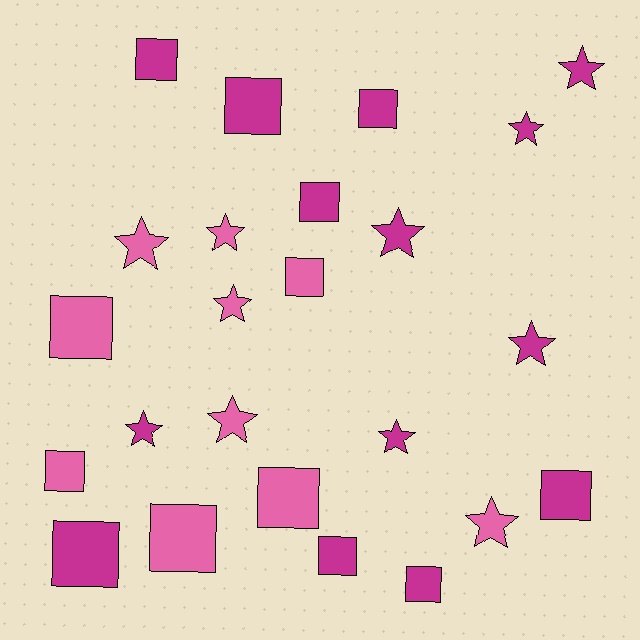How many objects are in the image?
There are 24 objects.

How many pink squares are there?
There are 5 pink squares.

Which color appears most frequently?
Magenta, with 14 objects.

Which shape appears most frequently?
Square, with 13 objects.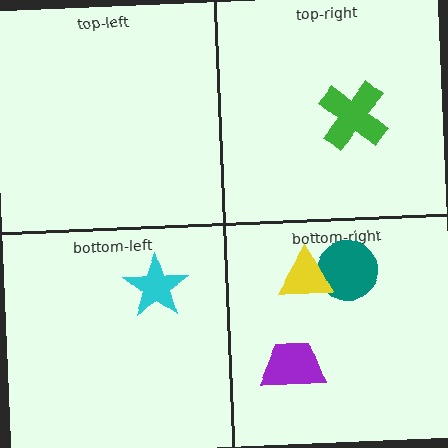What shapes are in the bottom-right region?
The teal circle, the yellow triangle, the purple trapezoid.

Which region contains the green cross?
The top-right region.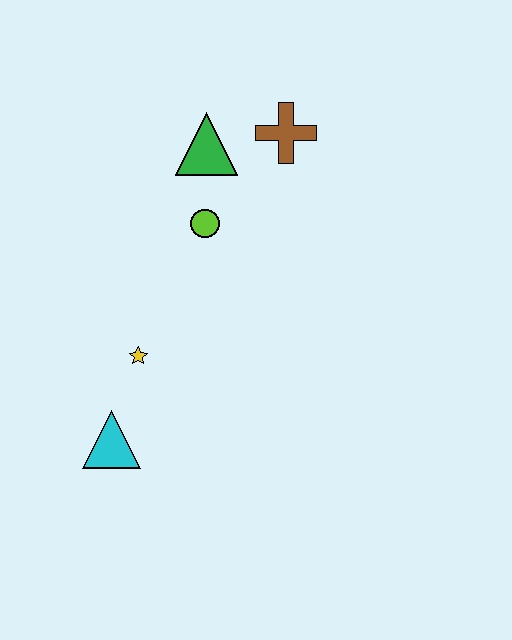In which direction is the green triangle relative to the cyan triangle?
The green triangle is above the cyan triangle.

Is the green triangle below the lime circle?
No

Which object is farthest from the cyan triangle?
The brown cross is farthest from the cyan triangle.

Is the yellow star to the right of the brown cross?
No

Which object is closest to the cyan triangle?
The yellow star is closest to the cyan triangle.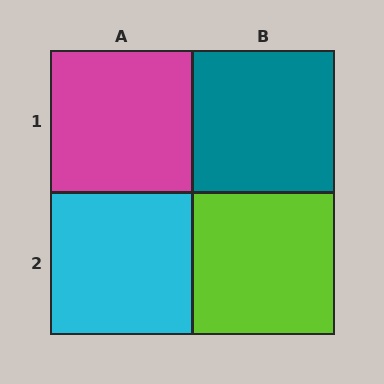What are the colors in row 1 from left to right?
Magenta, teal.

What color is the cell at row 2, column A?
Cyan.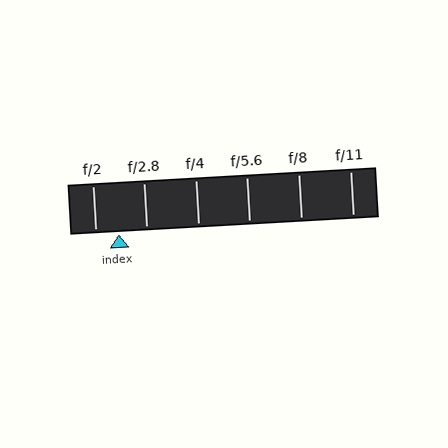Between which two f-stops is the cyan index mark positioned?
The index mark is between f/2 and f/2.8.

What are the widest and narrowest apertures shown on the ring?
The widest aperture shown is f/2 and the narrowest is f/11.